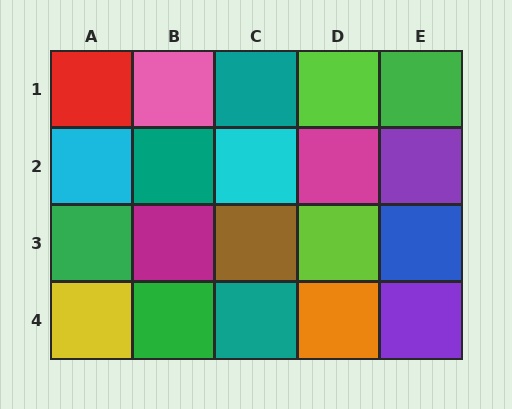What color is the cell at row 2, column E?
Purple.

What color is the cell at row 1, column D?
Lime.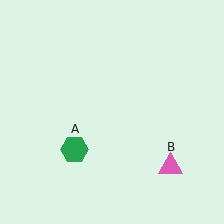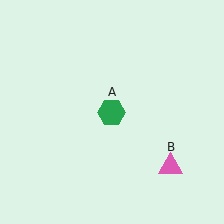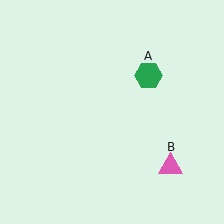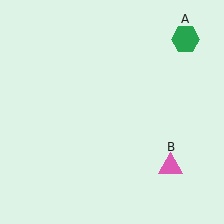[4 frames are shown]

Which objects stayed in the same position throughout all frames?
Pink triangle (object B) remained stationary.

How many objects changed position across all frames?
1 object changed position: green hexagon (object A).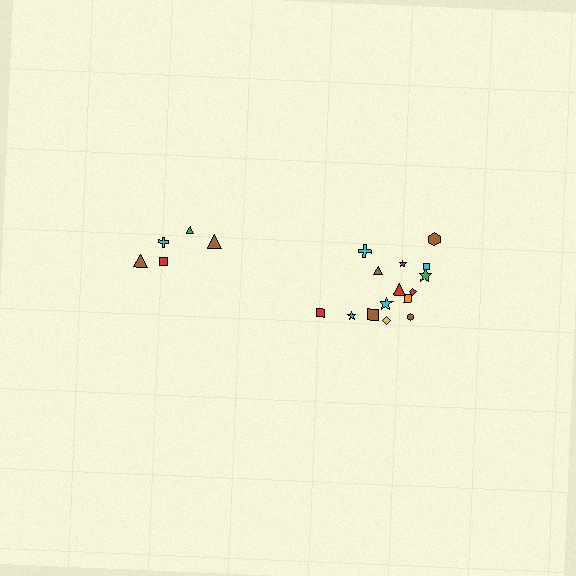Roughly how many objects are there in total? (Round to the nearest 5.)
Roughly 20 objects in total.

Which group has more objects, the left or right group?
The right group.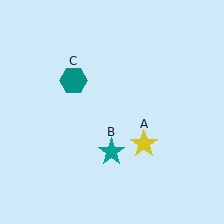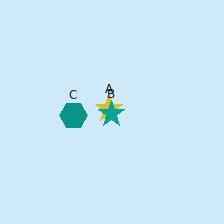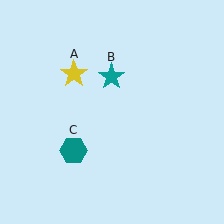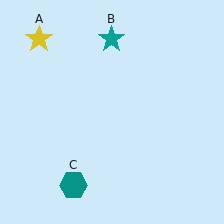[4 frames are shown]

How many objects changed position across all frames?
3 objects changed position: yellow star (object A), teal star (object B), teal hexagon (object C).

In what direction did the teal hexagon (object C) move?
The teal hexagon (object C) moved down.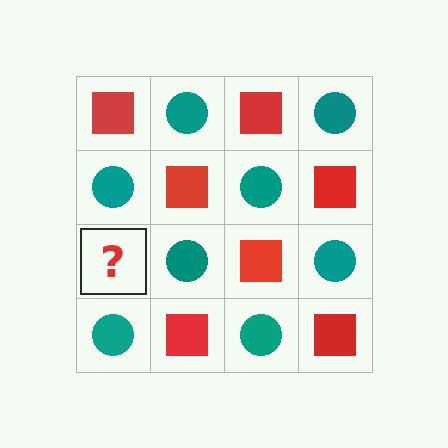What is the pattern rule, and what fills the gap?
The rule is that it alternates red square and teal circle in a checkerboard pattern. The gap should be filled with a red square.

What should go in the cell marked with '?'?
The missing cell should contain a red square.